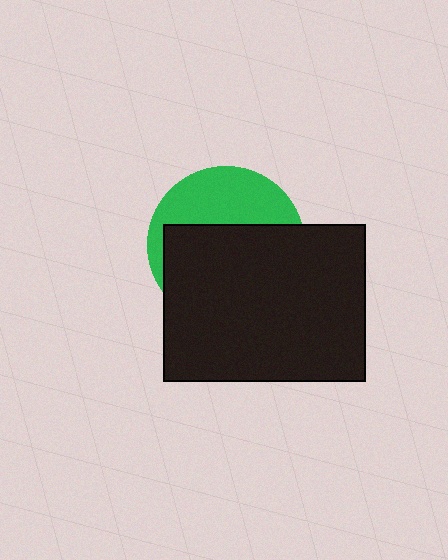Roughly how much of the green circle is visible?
A small part of it is visible (roughly 37%).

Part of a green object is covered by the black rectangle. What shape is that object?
It is a circle.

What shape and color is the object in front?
The object in front is a black rectangle.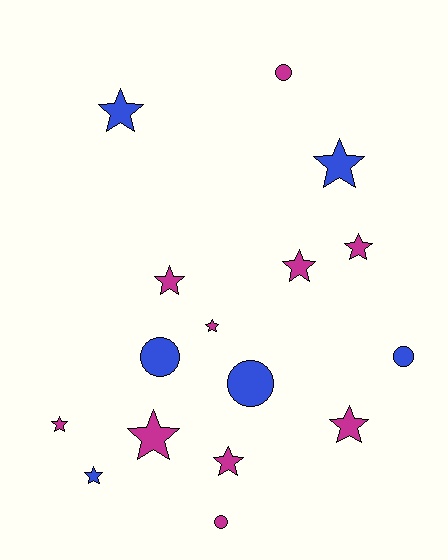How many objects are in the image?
There are 16 objects.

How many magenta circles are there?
There are 2 magenta circles.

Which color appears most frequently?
Magenta, with 10 objects.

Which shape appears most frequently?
Star, with 11 objects.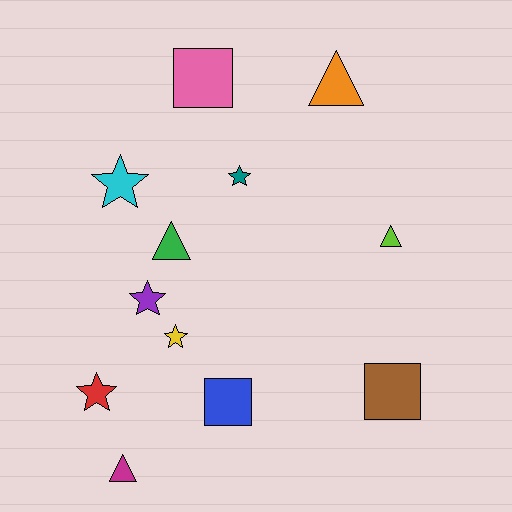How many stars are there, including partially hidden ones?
There are 5 stars.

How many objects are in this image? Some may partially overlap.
There are 12 objects.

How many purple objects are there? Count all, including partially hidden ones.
There is 1 purple object.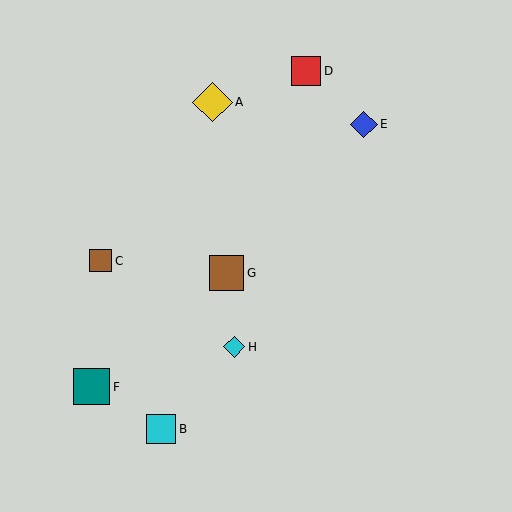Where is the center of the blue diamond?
The center of the blue diamond is at (364, 124).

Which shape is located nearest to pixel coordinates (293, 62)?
The red square (labeled D) at (306, 71) is nearest to that location.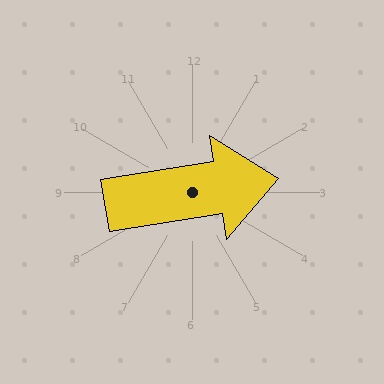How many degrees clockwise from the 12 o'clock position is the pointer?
Approximately 81 degrees.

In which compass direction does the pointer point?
East.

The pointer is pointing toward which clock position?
Roughly 3 o'clock.